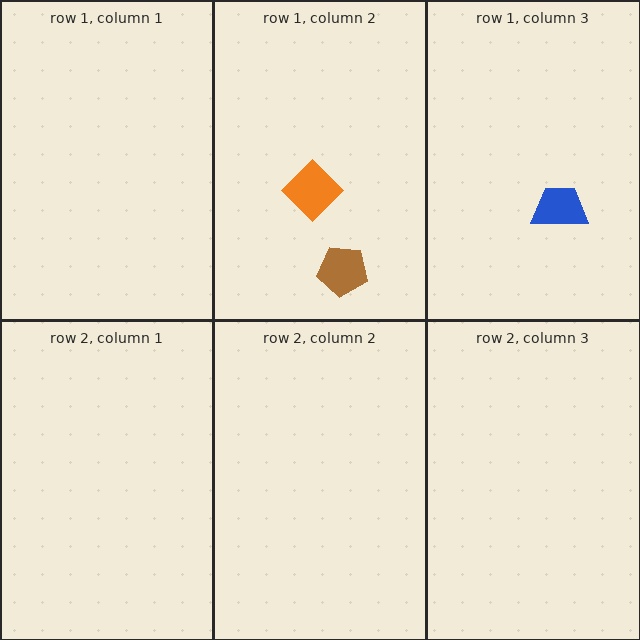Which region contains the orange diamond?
The row 1, column 2 region.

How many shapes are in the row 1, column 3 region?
1.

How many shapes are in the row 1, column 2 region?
2.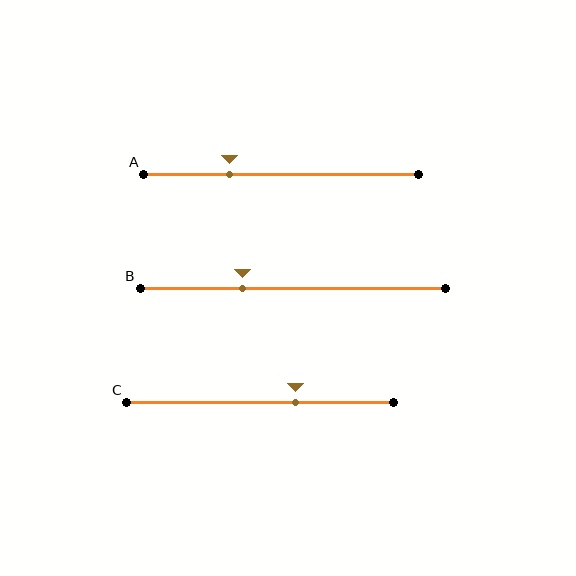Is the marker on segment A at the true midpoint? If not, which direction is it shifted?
No, the marker on segment A is shifted to the left by about 19% of the segment length.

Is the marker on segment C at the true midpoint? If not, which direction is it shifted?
No, the marker on segment C is shifted to the right by about 13% of the segment length.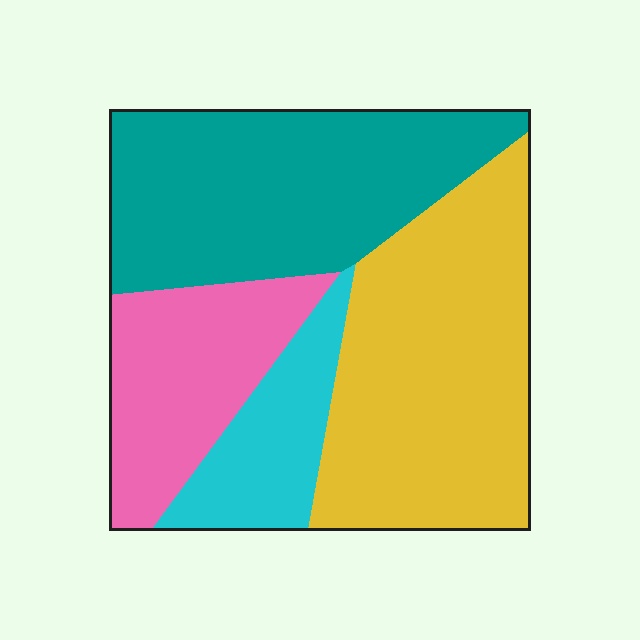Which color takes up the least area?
Cyan, at roughly 10%.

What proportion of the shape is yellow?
Yellow takes up about three eighths (3/8) of the shape.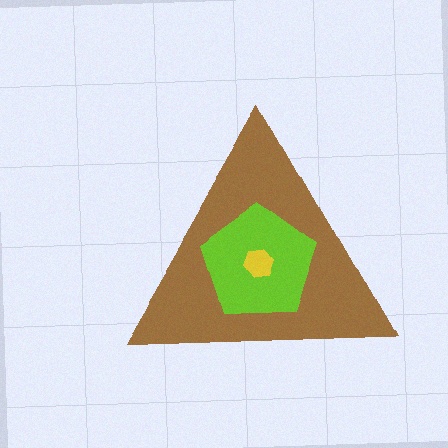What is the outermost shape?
The brown triangle.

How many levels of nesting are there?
3.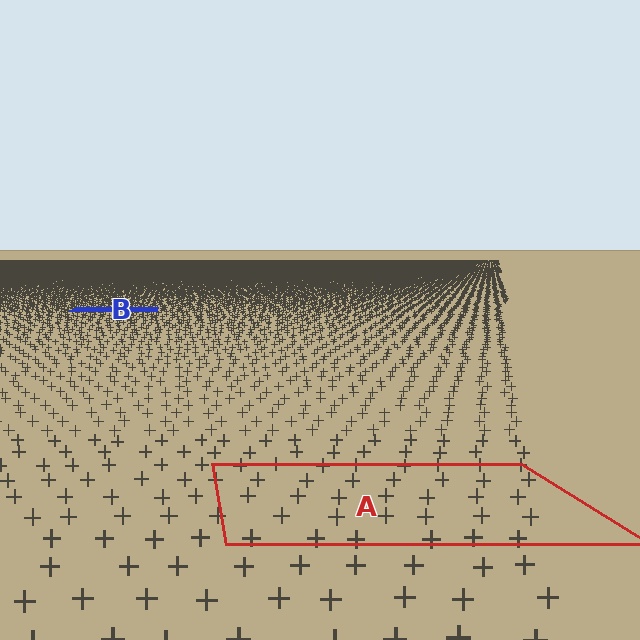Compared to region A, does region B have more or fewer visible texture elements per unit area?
Region B has more texture elements per unit area — they are packed more densely because it is farther away.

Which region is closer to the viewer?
Region A is closer. The texture elements there are larger and more spread out.